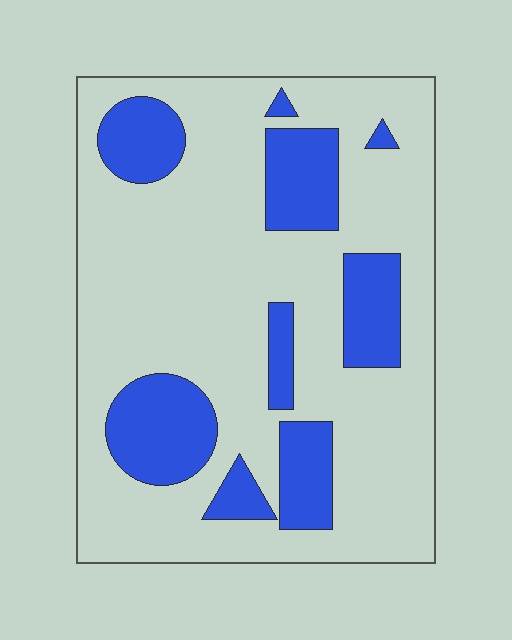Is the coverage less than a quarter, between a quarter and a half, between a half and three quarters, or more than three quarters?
Less than a quarter.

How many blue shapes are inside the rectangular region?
9.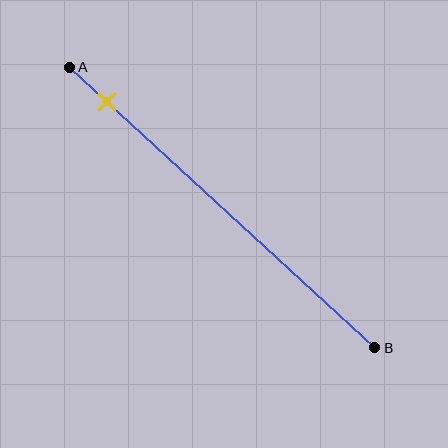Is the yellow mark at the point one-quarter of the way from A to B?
No, the mark is at about 10% from A, not at the 25% one-quarter point.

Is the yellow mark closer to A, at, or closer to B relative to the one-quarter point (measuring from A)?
The yellow mark is closer to point A than the one-quarter point of segment AB.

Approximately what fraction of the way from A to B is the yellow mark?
The yellow mark is approximately 10% of the way from A to B.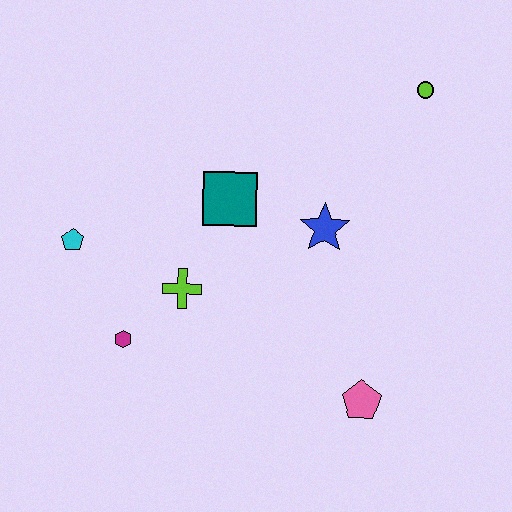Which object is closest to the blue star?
The teal square is closest to the blue star.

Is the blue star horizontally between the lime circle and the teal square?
Yes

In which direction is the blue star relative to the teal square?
The blue star is to the right of the teal square.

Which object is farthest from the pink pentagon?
The cyan pentagon is farthest from the pink pentagon.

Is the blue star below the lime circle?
Yes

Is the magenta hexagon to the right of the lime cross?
No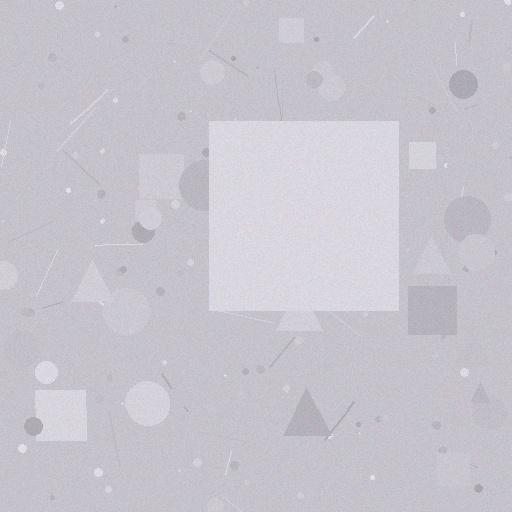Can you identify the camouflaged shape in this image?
The camouflaged shape is a square.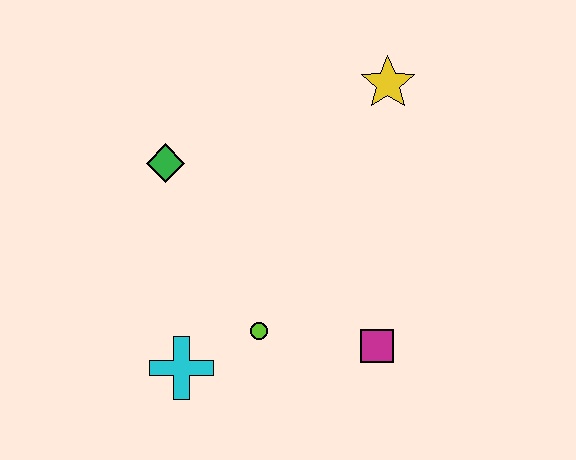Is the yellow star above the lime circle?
Yes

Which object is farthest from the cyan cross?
The yellow star is farthest from the cyan cross.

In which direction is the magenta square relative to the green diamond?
The magenta square is to the right of the green diamond.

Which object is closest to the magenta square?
The lime circle is closest to the magenta square.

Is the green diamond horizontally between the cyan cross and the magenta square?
No